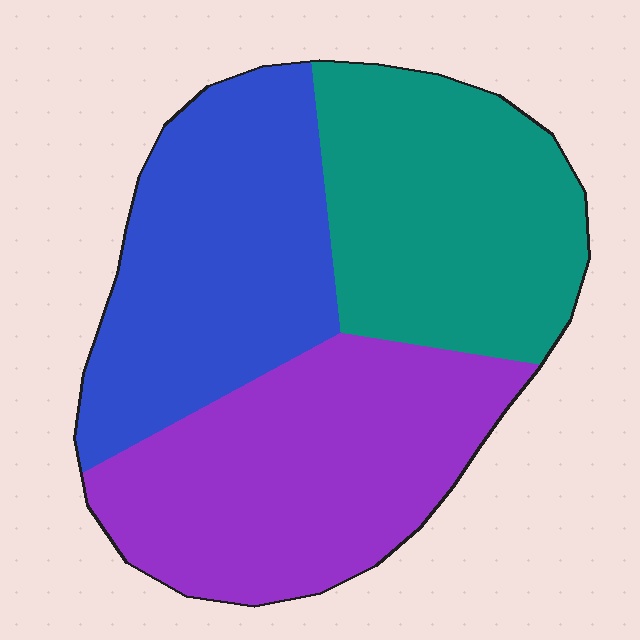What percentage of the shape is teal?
Teal takes up about one third (1/3) of the shape.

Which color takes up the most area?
Purple, at roughly 35%.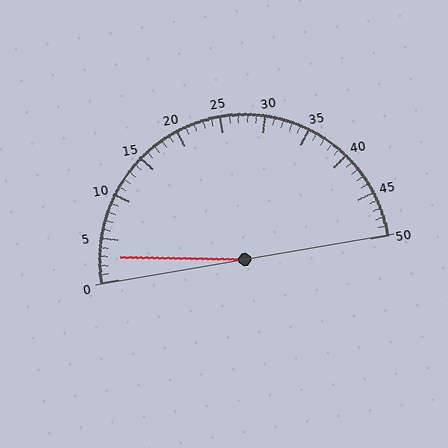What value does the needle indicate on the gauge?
The needle indicates approximately 3.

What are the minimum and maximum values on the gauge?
The gauge ranges from 0 to 50.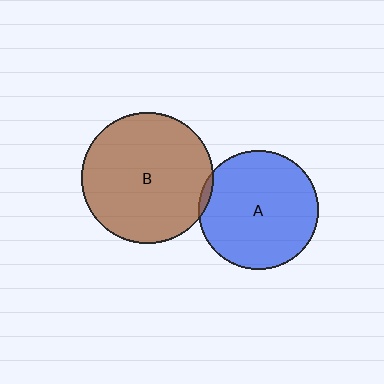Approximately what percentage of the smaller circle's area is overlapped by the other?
Approximately 5%.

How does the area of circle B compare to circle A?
Approximately 1.2 times.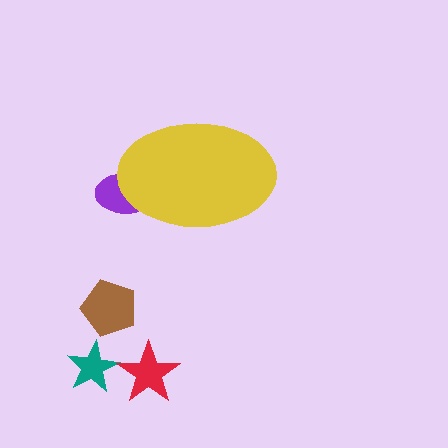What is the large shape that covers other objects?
A yellow ellipse.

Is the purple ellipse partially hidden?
Yes, the purple ellipse is partially hidden behind the yellow ellipse.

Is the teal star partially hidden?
No, the teal star is fully visible.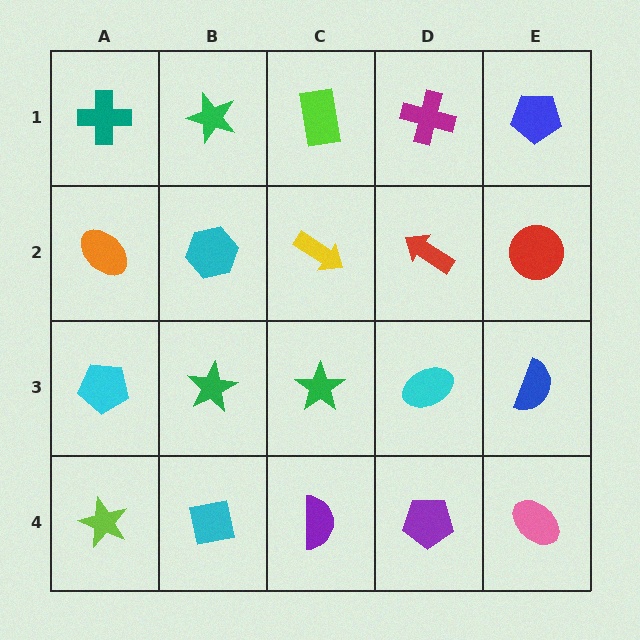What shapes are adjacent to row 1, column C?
A yellow arrow (row 2, column C), a green star (row 1, column B), a magenta cross (row 1, column D).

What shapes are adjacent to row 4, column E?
A blue semicircle (row 3, column E), a purple pentagon (row 4, column D).